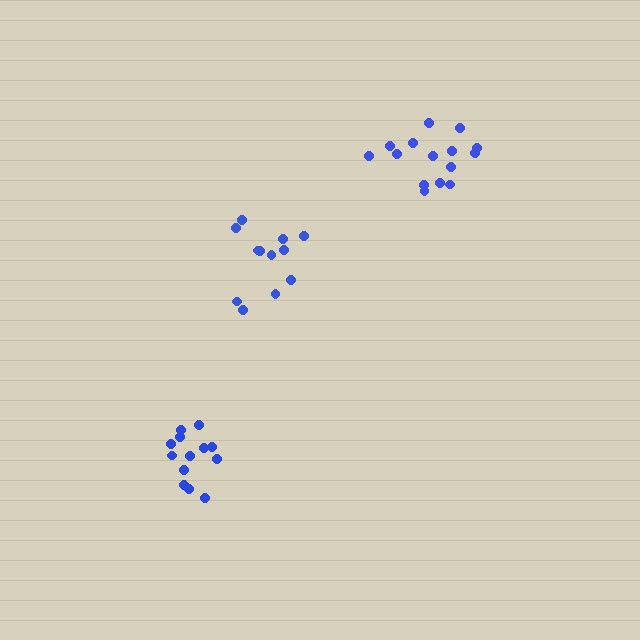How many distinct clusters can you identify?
There are 3 distinct clusters.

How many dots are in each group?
Group 1: 12 dots, Group 2: 15 dots, Group 3: 13 dots (40 total).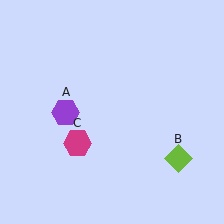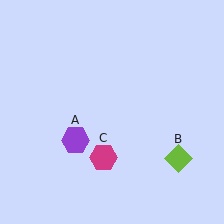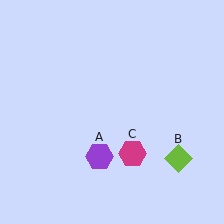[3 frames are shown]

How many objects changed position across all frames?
2 objects changed position: purple hexagon (object A), magenta hexagon (object C).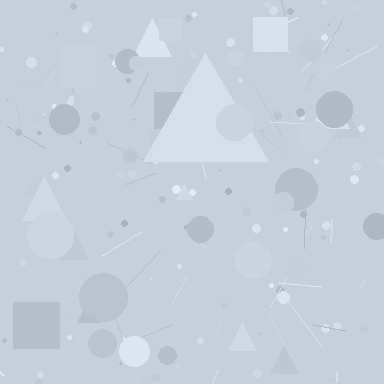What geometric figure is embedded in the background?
A triangle is embedded in the background.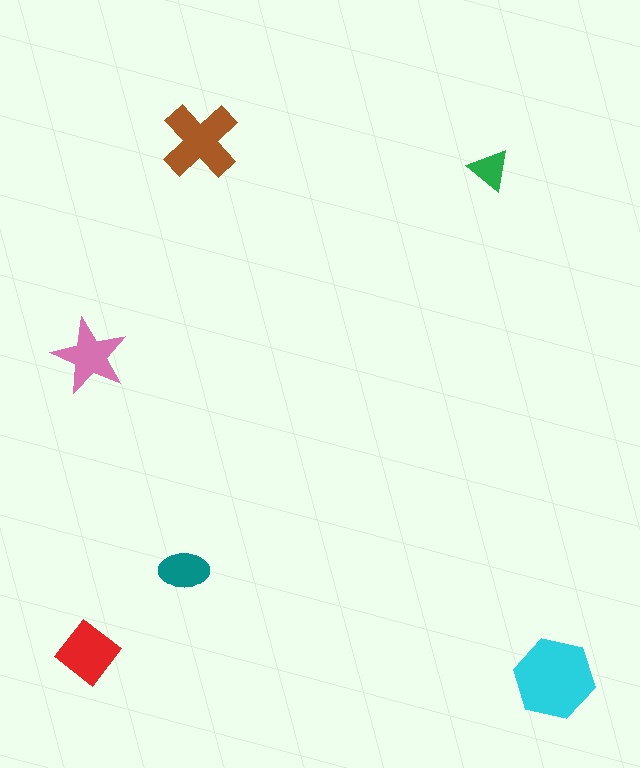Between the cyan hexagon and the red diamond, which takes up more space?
The cyan hexagon.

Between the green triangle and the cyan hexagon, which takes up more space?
The cyan hexagon.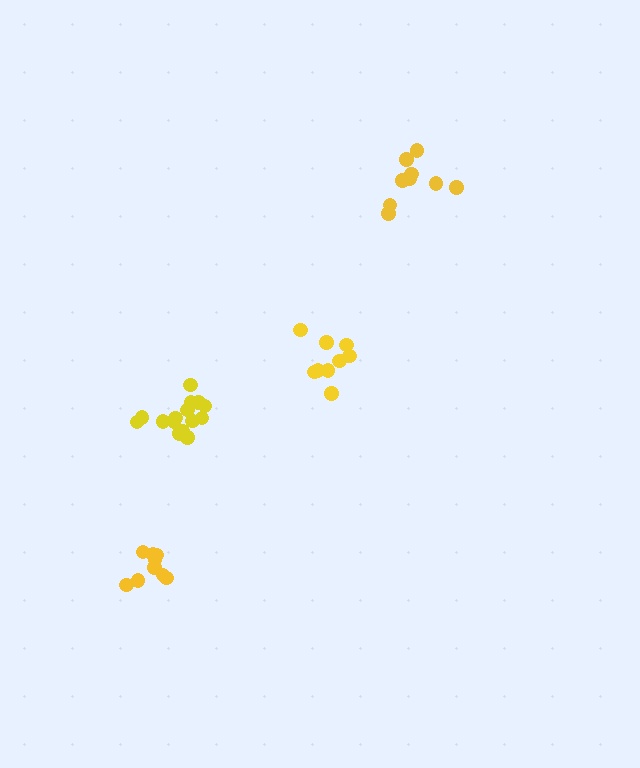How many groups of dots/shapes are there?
There are 4 groups.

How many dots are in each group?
Group 1: 9 dots, Group 2: 9 dots, Group 3: 9 dots, Group 4: 15 dots (42 total).